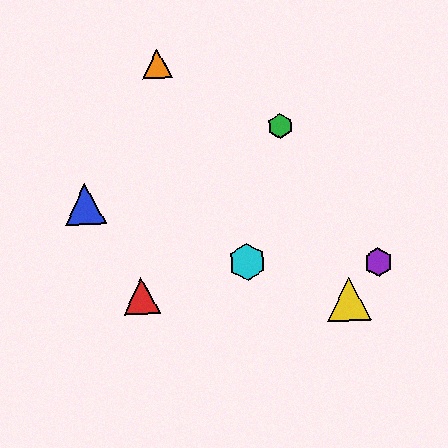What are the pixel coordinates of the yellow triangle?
The yellow triangle is at (349, 299).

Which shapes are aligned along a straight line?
The blue triangle, the yellow triangle, the cyan hexagon are aligned along a straight line.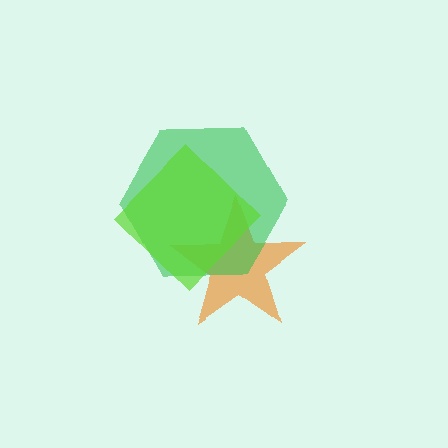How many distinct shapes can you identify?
There are 3 distinct shapes: an orange star, a green hexagon, a lime diamond.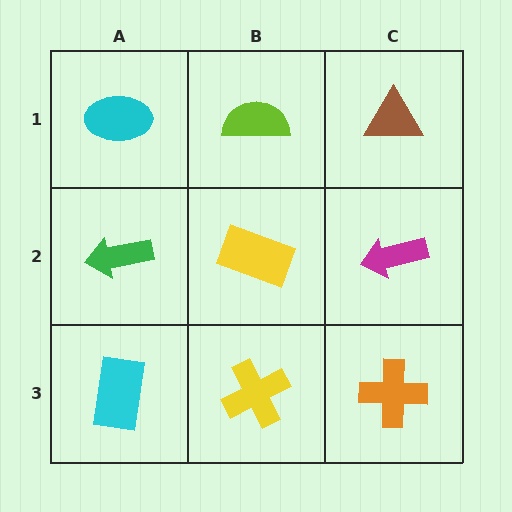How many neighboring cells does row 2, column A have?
3.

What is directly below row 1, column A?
A green arrow.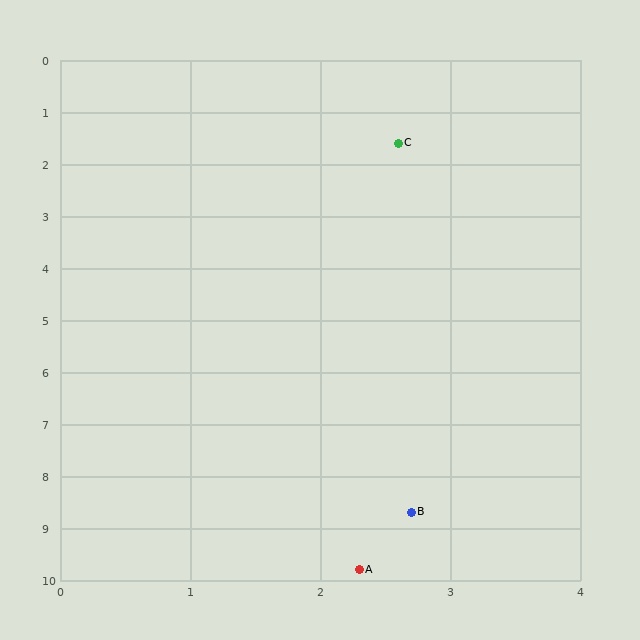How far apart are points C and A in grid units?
Points C and A are about 8.2 grid units apart.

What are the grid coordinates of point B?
Point B is at approximately (2.7, 8.7).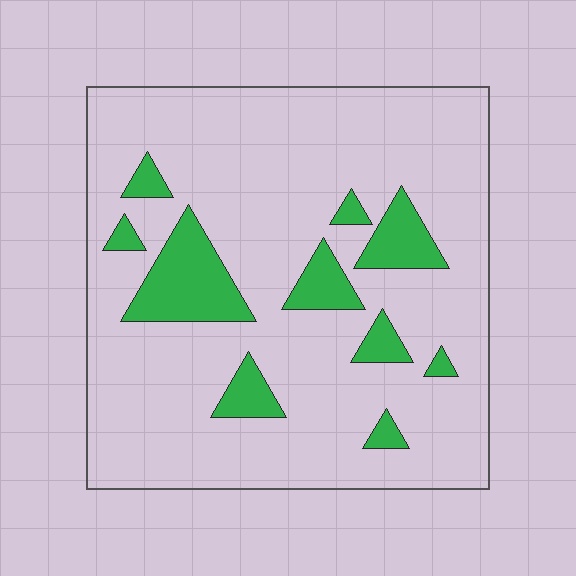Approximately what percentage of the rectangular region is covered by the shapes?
Approximately 15%.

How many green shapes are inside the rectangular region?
10.